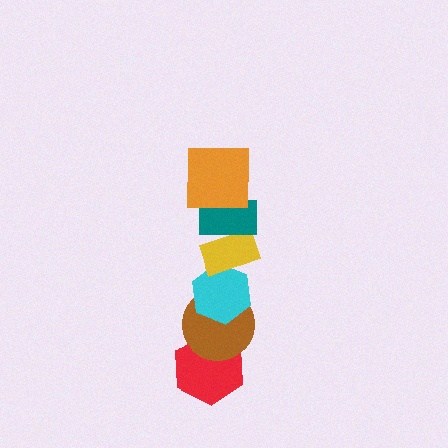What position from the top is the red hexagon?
The red hexagon is 6th from the top.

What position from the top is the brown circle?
The brown circle is 5th from the top.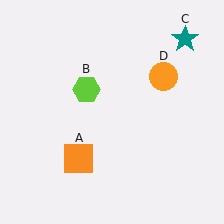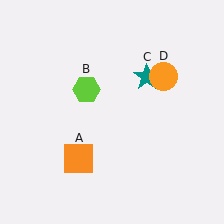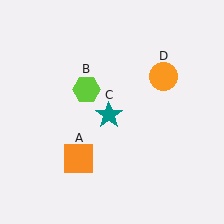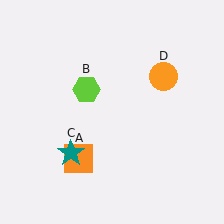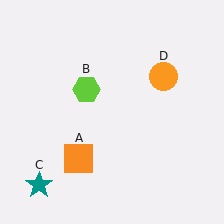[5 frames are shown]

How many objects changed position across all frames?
1 object changed position: teal star (object C).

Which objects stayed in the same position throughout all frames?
Orange square (object A) and lime hexagon (object B) and orange circle (object D) remained stationary.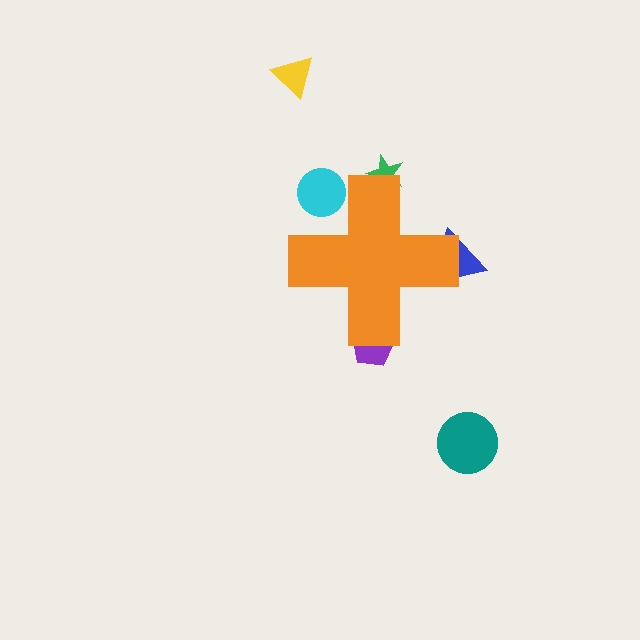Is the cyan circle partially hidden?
Yes, the cyan circle is partially hidden behind the orange cross.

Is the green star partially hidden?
Yes, the green star is partially hidden behind the orange cross.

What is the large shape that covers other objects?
An orange cross.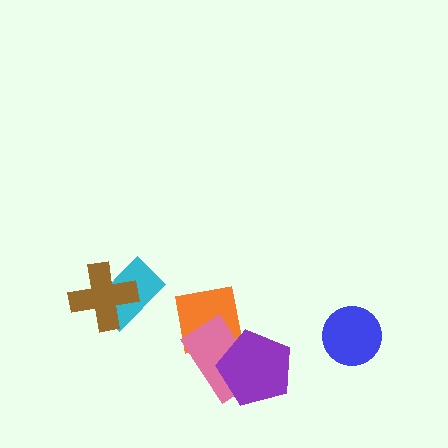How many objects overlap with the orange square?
2 objects overlap with the orange square.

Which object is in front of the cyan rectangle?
The brown cross is in front of the cyan rectangle.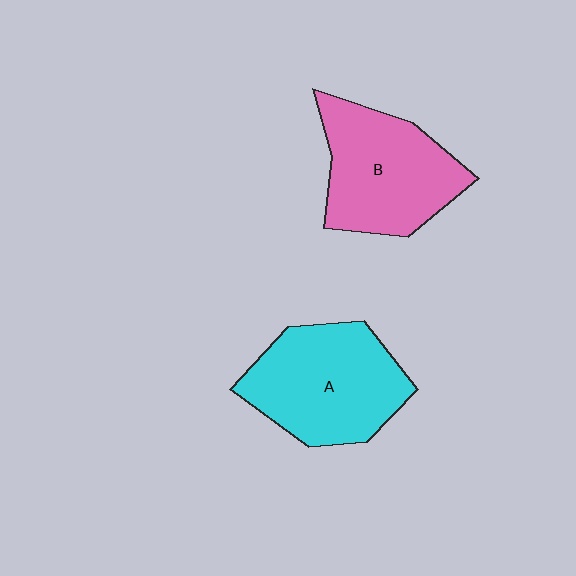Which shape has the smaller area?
Shape B (pink).